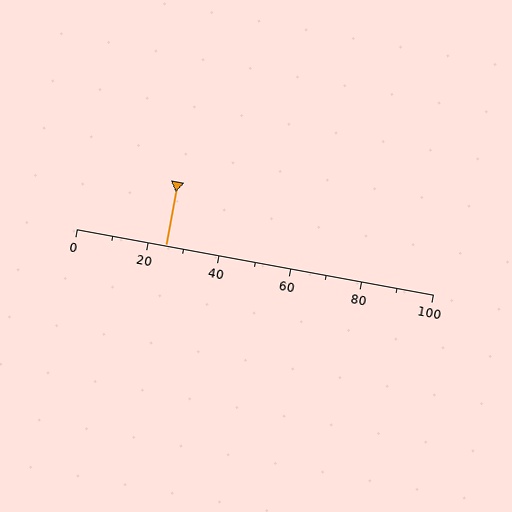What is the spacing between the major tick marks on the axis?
The major ticks are spaced 20 apart.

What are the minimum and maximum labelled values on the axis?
The axis runs from 0 to 100.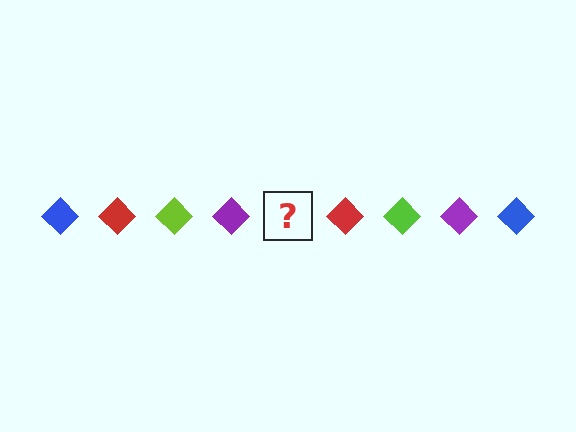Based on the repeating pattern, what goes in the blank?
The blank should be a blue diamond.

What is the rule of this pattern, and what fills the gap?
The rule is that the pattern cycles through blue, red, lime, purple diamonds. The gap should be filled with a blue diamond.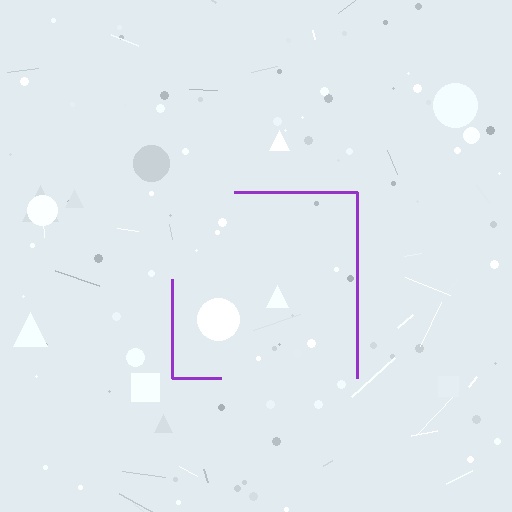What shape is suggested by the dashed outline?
The dashed outline suggests a square.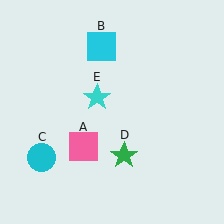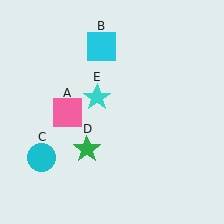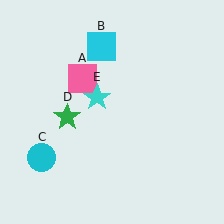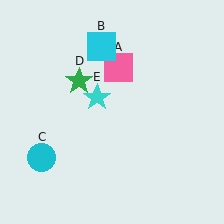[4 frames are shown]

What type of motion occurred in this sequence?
The pink square (object A), green star (object D) rotated clockwise around the center of the scene.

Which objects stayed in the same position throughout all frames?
Cyan square (object B) and cyan circle (object C) and cyan star (object E) remained stationary.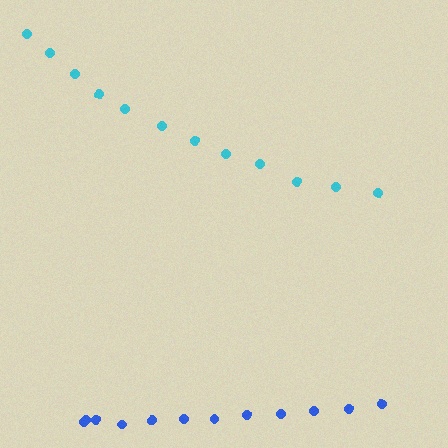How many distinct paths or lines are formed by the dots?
There are 2 distinct paths.